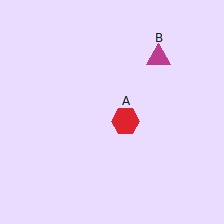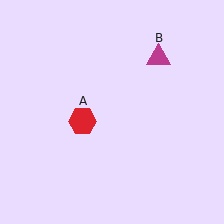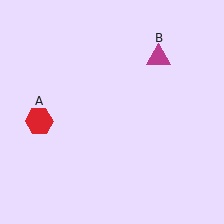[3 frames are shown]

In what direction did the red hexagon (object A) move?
The red hexagon (object A) moved left.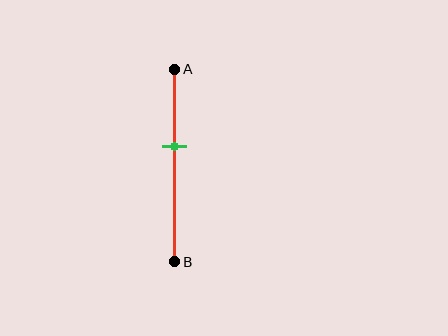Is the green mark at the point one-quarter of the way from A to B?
No, the mark is at about 40% from A, not at the 25% one-quarter point.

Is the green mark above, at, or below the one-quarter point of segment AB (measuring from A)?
The green mark is below the one-quarter point of segment AB.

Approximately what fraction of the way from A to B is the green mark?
The green mark is approximately 40% of the way from A to B.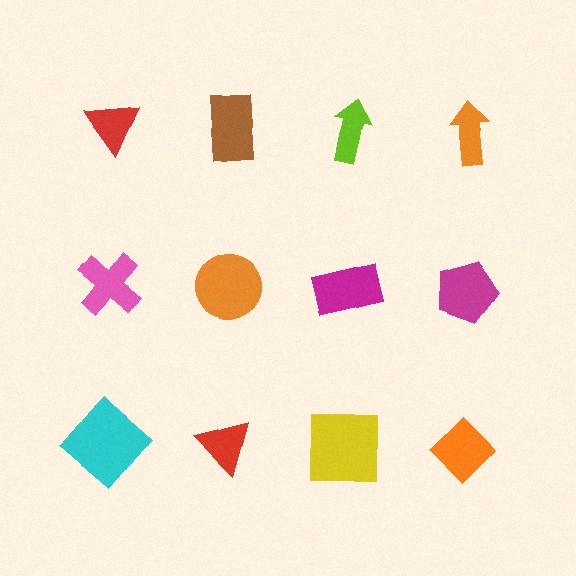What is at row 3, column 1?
A cyan diamond.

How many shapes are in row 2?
4 shapes.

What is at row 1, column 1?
A red triangle.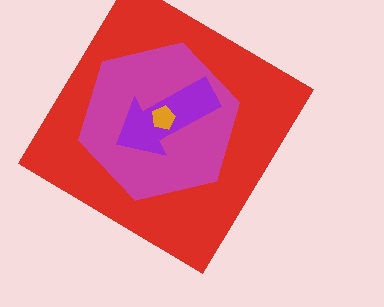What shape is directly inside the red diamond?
The magenta hexagon.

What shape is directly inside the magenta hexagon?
The purple arrow.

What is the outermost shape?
The red diamond.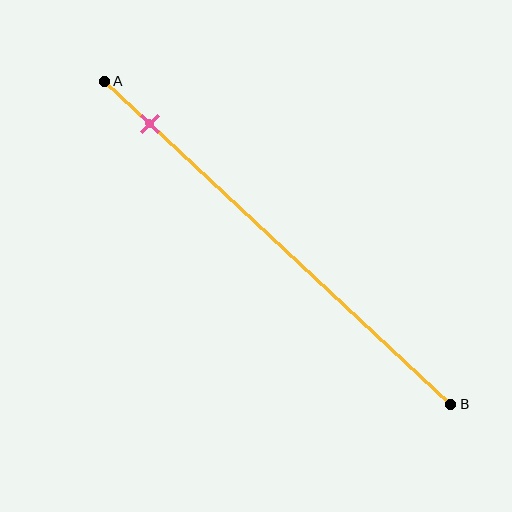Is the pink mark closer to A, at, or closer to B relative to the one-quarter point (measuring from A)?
The pink mark is closer to point A than the one-quarter point of segment AB.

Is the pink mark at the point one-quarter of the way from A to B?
No, the mark is at about 15% from A, not at the 25% one-quarter point.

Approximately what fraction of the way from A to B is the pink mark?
The pink mark is approximately 15% of the way from A to B.